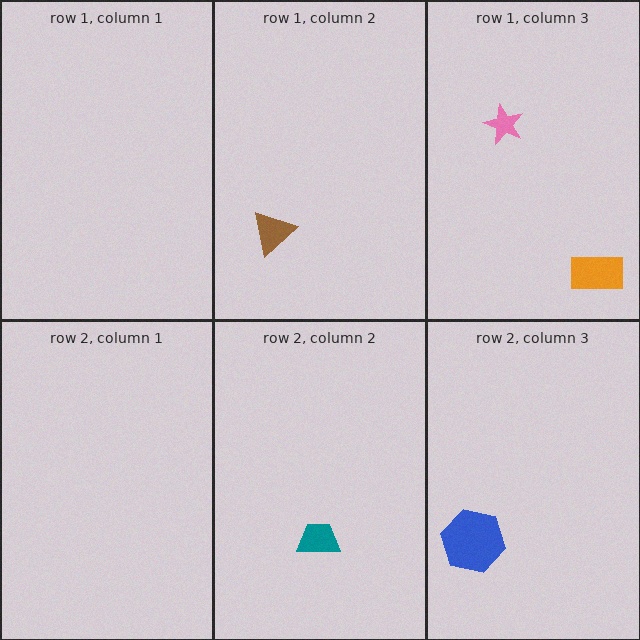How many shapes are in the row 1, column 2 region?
1.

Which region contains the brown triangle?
The row 1, column 2 region.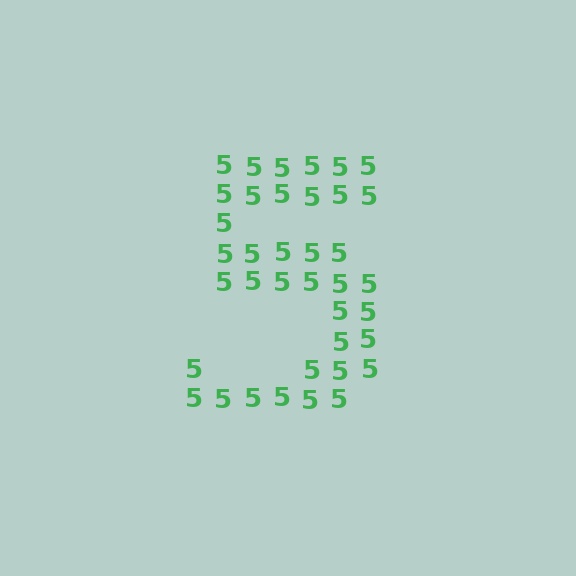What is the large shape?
The large shape is the digit 5.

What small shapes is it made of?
It is made of small digit 5's.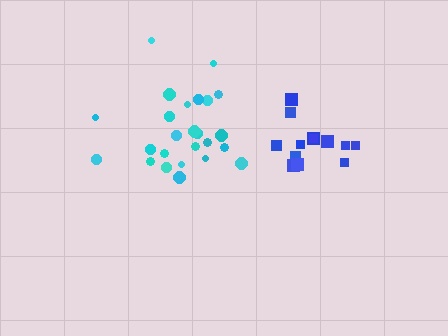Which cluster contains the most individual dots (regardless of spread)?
Cyan (26).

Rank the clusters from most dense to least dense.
cyan, blue.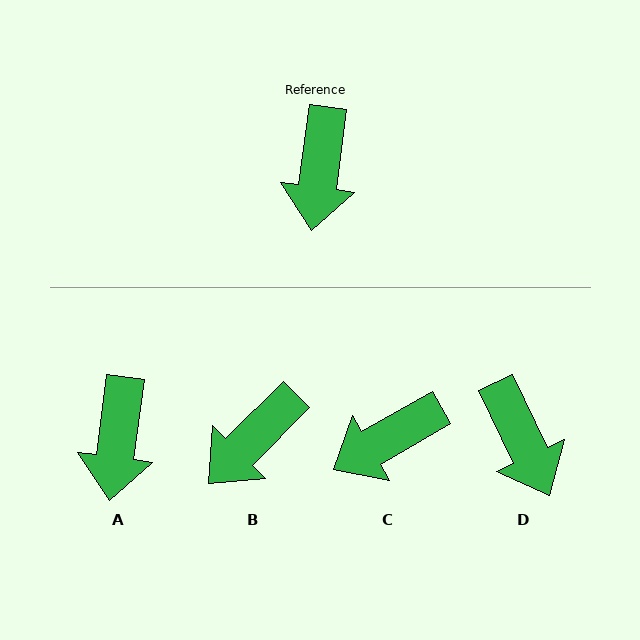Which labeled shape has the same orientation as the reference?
A.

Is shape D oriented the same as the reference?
No, it is off by about 33 degrees.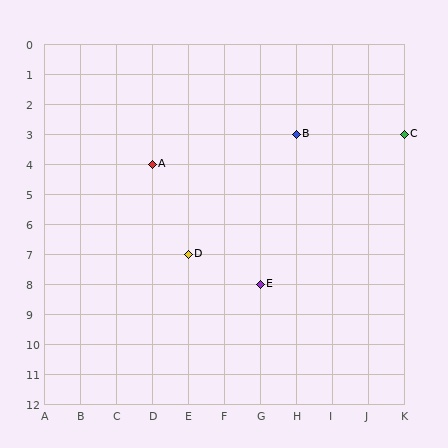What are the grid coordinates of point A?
Point A is at grid coordinates (D, 4).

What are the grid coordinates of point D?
Point D is at grid coordinates (E, 7).